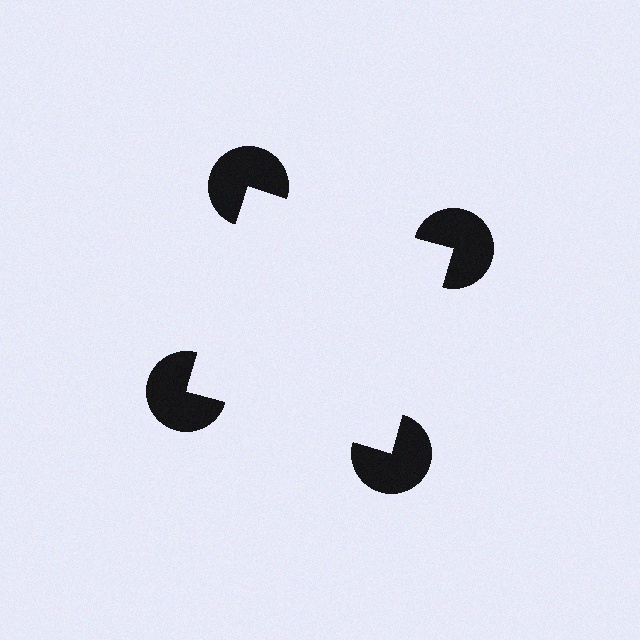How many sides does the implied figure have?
4 sides.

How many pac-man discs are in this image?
There are 4 — one at each vertex of the illusory square.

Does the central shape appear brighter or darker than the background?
It typically appears slightly brighter than the background, even though no actual brightness change is drawn.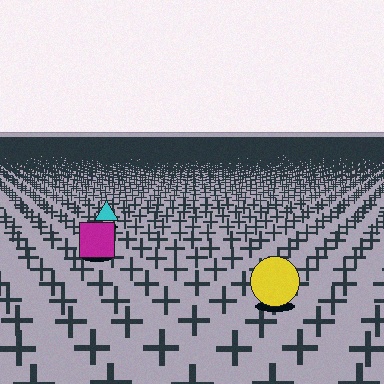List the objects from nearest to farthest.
From nearest to farthest: the yellow circle, the magenta square, the cyan triangle.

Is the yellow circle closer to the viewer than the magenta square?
Yes. The yellow circle is closer — you can tell from the texture gradient: the ground texture is coarser near it.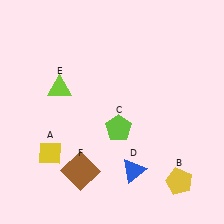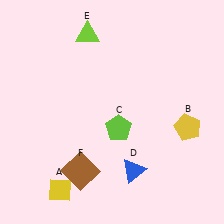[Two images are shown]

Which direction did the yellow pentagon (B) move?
The yellow pentagon (B) moved up.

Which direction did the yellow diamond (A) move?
The yellow diamond (A) moved down.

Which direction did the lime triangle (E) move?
The lime triangle (E) moved up.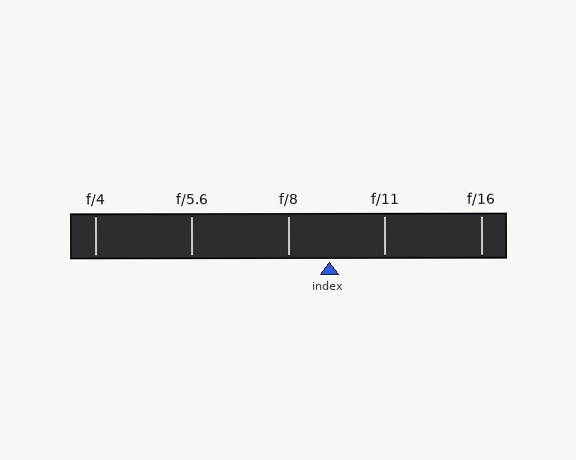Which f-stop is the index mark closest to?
The index mark is closest to f/8.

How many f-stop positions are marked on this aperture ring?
There are 5 f-stop positions marked.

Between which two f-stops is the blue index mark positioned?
The index mark is between f/8 and f/11.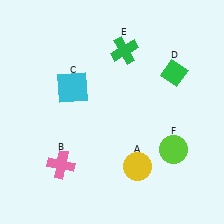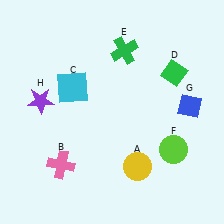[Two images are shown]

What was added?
A blue diamond (G), a purple star (H) were added in Image 2.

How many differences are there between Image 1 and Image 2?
There are 2 differences between the two images.